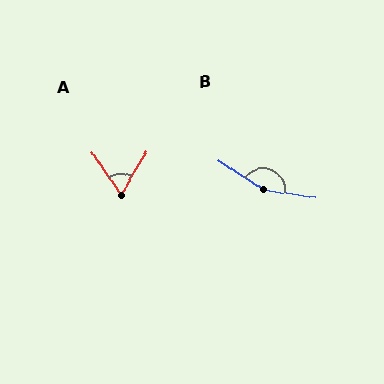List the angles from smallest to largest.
A (65°), B (155°).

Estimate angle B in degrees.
Approximately 155 degrees.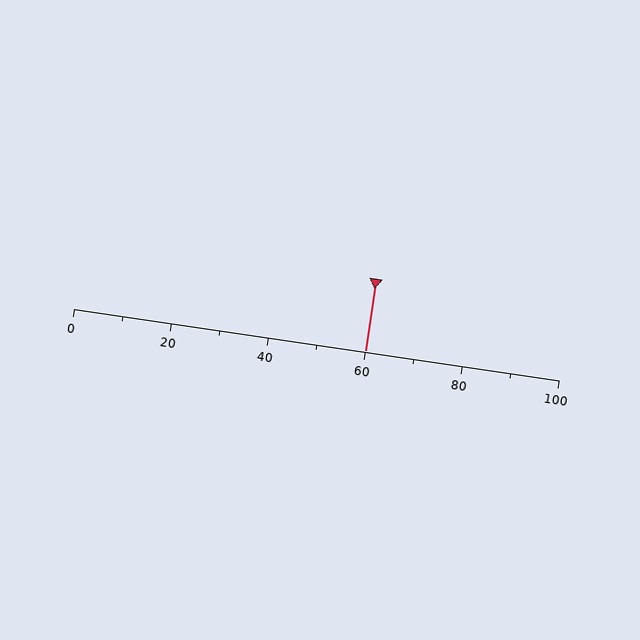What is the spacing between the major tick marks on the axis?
The major ticks are spaced 20 apart.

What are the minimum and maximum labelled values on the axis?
The axis runs from 0 to 100.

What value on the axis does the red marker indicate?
The marker indicates approximately 60.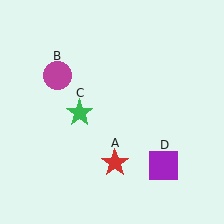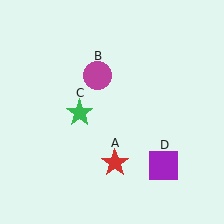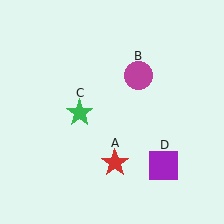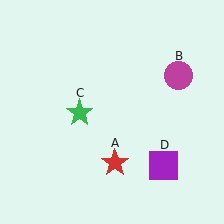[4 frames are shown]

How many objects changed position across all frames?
1 object changed position: magenta circle (object B).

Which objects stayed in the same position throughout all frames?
Red star (object A) and green star (object C) and purple square (object D) remained stationary.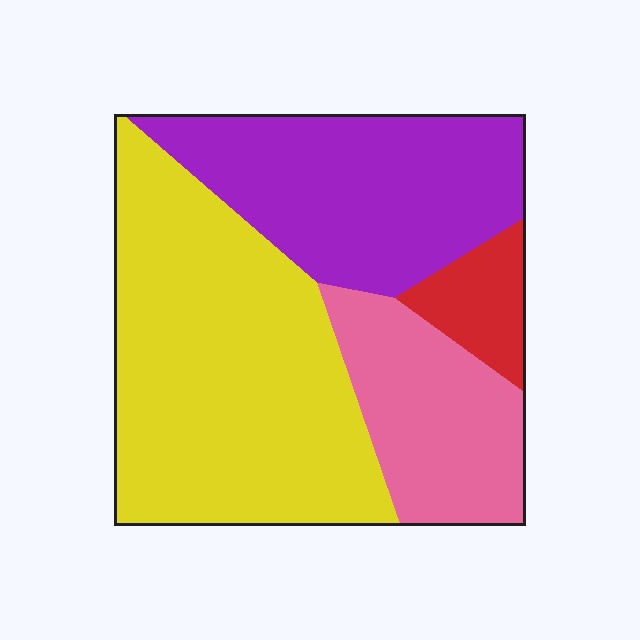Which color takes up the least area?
Red, at roughly 5%.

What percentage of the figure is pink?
Pink covers around 20% of the figure.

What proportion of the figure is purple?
Purple covers around 30% of the figure.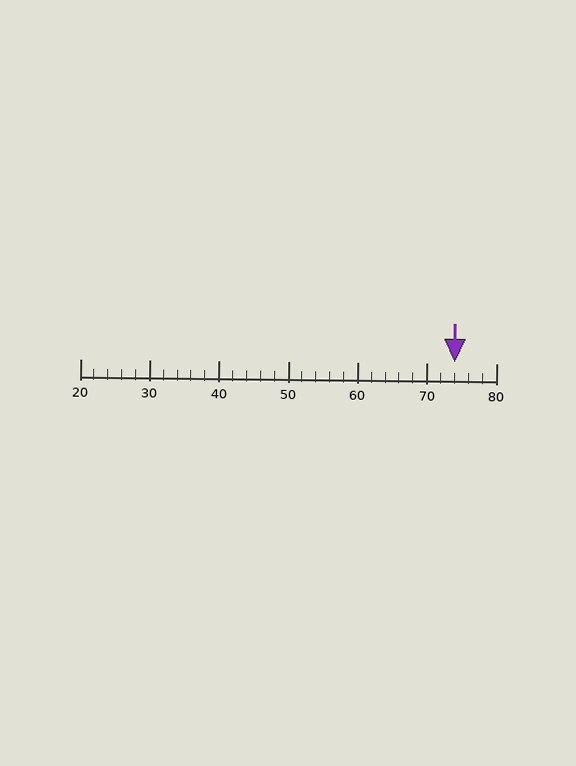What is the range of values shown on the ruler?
The ruler shows values from 20 to 80.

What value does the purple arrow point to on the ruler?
The purple arrow points to approximately 74.